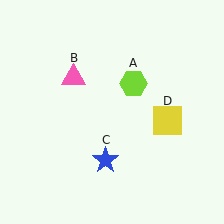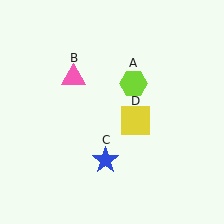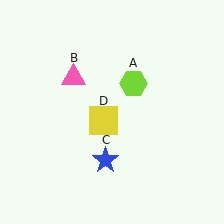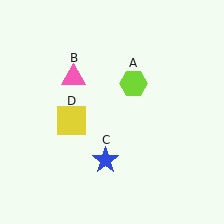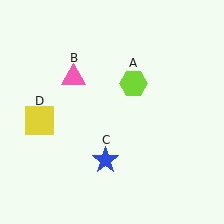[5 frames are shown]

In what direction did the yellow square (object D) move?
The yellow square (object D) moved left.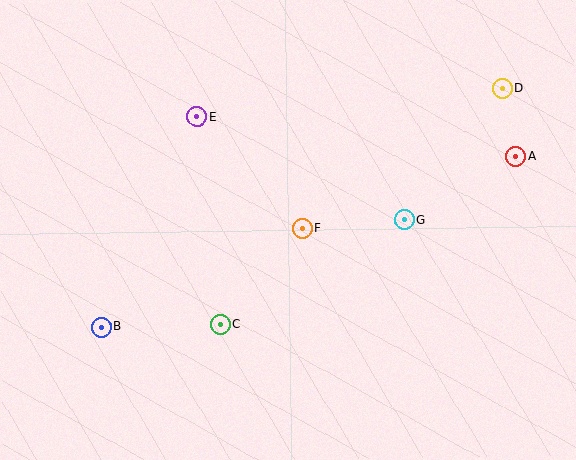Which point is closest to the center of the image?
Point F at (302, 228) is closest to the center.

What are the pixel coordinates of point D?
Point D is at (502, 88).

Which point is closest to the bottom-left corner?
Point B is closest to the bottom-left corner.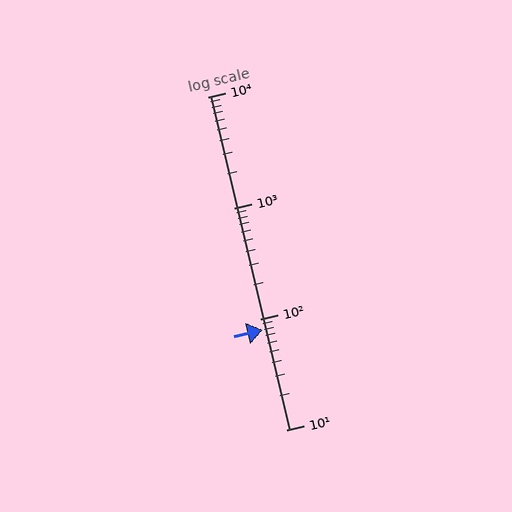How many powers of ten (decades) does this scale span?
The scale spans 3 decades, from 10 to 10000.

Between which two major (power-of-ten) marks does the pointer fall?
The pointer is between 10 and 100.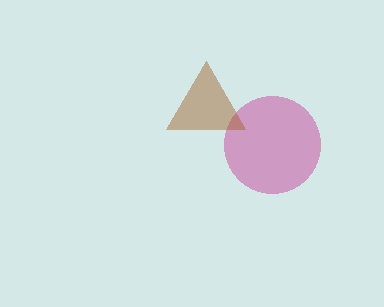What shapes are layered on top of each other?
The layered shapes are: a magenta circle, a brown triangle.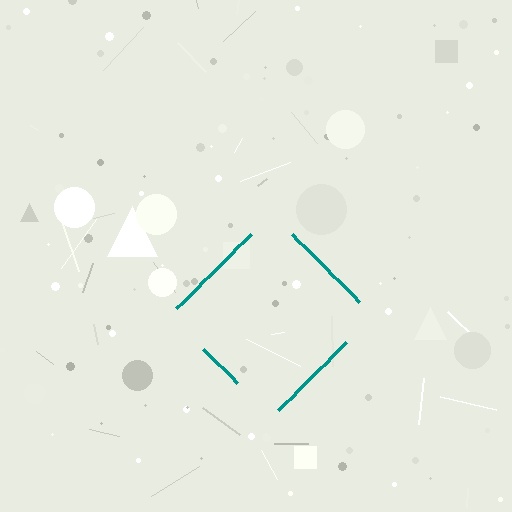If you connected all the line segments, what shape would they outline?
They would outline a diamond.